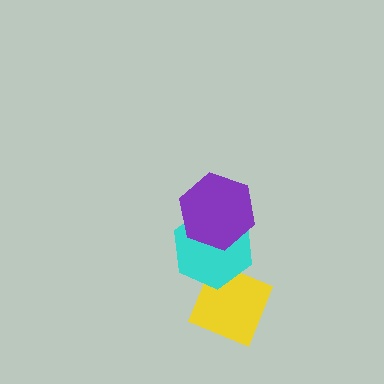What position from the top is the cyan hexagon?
The cyan hexagon is 2nd from the top.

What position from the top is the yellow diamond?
The yellow diamond is 3rd from the top.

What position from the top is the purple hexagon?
The purple hexagon is 1st from the top.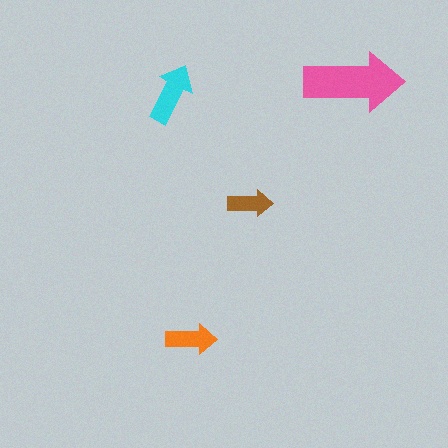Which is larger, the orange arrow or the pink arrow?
The pink one.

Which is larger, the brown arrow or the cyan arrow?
The cyan one.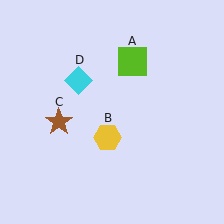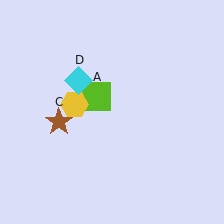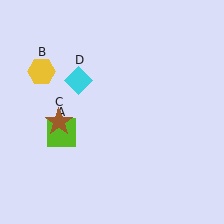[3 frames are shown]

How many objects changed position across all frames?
2 objects changed position: lime square (object A), yellow hexagon (object B).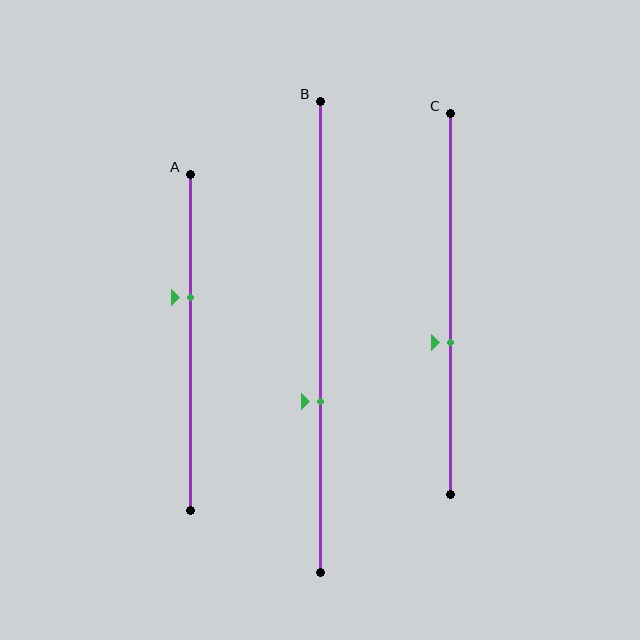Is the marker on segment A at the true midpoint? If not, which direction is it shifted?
No, the marker on segment A is shifted upward by about 13% of the segment length.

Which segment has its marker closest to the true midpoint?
Segment C has its marker closest to the true midpoint.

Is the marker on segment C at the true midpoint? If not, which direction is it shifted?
No, the marker on segment C is shifted downward by about 10% of the segment length.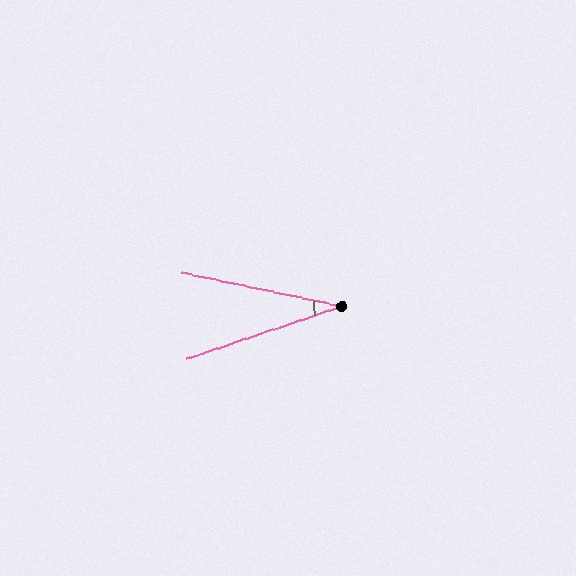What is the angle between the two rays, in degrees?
Approximately 31 degrees.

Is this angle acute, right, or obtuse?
It is acute.